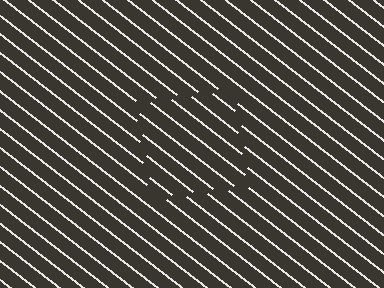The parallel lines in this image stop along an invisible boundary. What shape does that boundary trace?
An illusory square. The interior of the shape contains the same grating, shifted by half a period — the contour is defined by the phase discontinuity where line-ends from the inner and outer gratings abut.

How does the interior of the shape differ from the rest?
The interior of the shape contains the same grating, shifted by half a period — the contour is defined by the phase discontinuity where line-ends from the inner and outer gratings abut.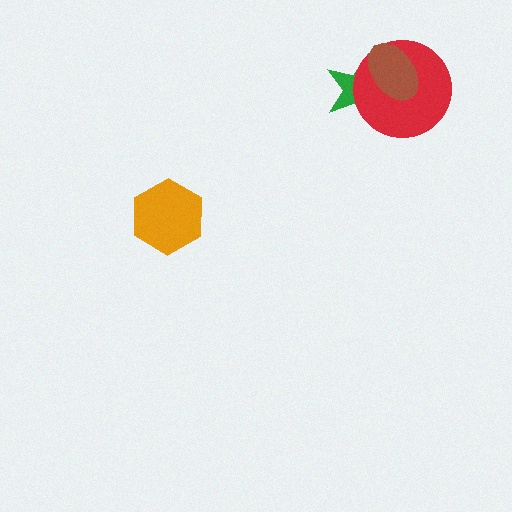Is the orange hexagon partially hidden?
No, no other shape covers it.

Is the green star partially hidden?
Yes, it is partially covered by another shape.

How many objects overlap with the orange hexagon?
0 objects overlap with the orange hexagon.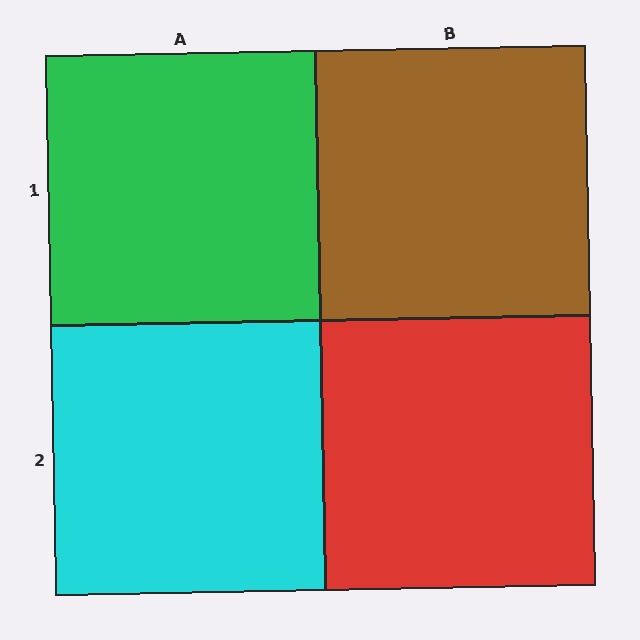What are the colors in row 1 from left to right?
Green, brown.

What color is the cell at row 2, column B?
Red.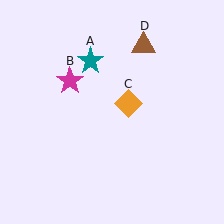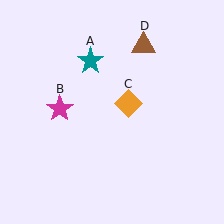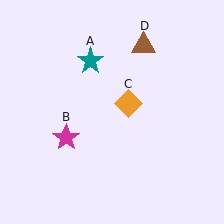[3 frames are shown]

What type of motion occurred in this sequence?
The magenta star (object B) rotated counterclockwise around the center of the scene.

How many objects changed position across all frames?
1 object changed position: magenta star (object B).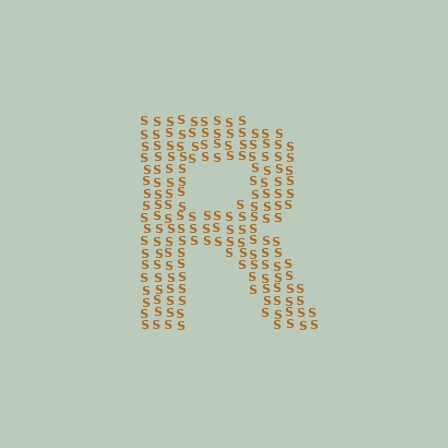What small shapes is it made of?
It is made of small letter S's.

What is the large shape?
The large shape is the letter R.